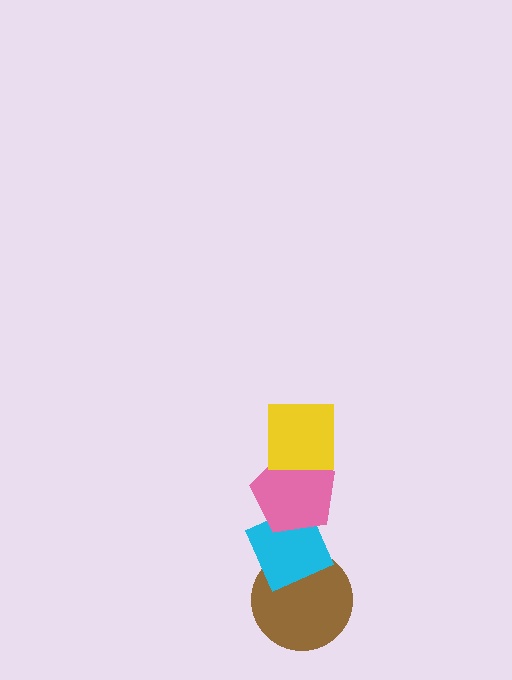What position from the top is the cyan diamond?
The cyan diamond is 3rd from the top.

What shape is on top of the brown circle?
The cyan diamond is on top of the brown circle.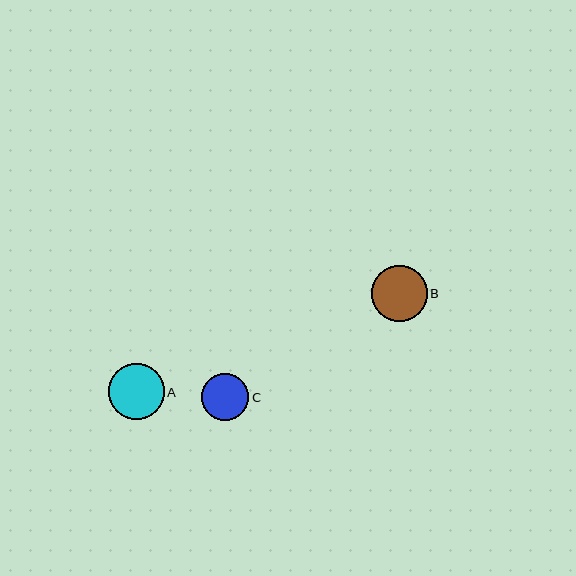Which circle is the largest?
Circle A is the largest with a size of approximately 56 pixels.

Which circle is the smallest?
Circle C is the smallest with a size of approximately 47 pixels.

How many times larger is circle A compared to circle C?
Circle A is approximately 1.2 times the size of circle C.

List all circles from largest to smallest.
From largest to smallest: A, B, C.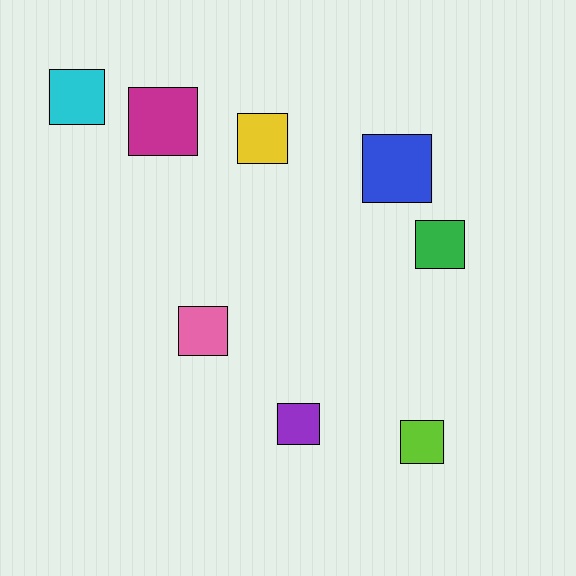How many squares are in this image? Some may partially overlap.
There are 8 squares.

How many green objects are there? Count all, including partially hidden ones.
There is 1 green object.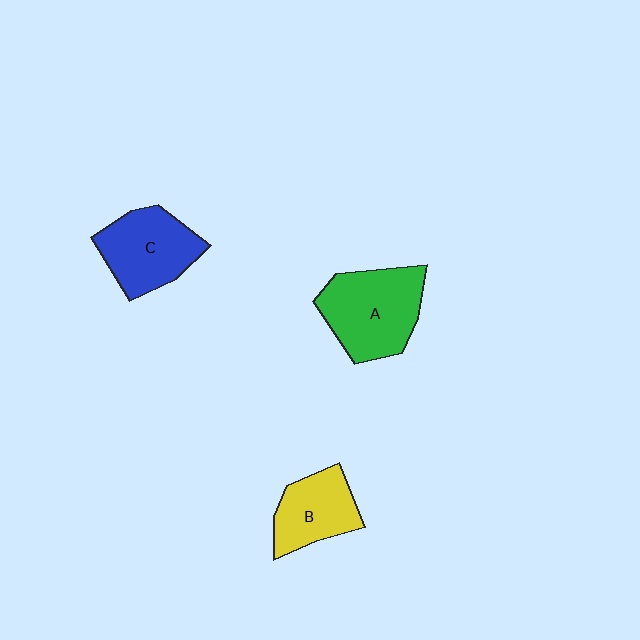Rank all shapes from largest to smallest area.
From largest to smallest: A (green), C (blue), B (yellow).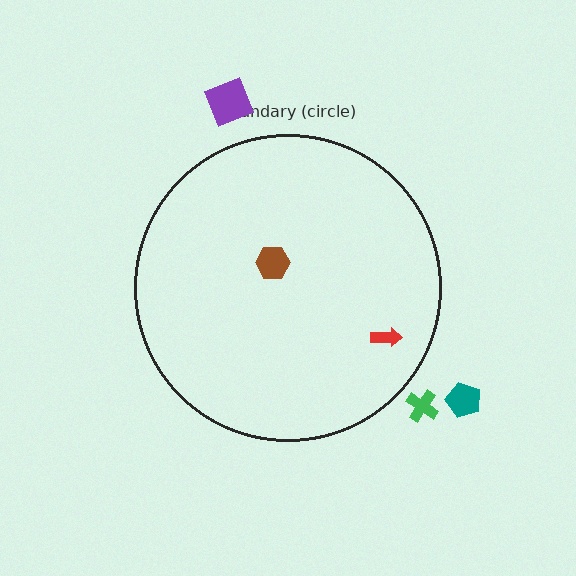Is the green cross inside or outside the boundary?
Outside.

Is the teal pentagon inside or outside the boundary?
Outside.